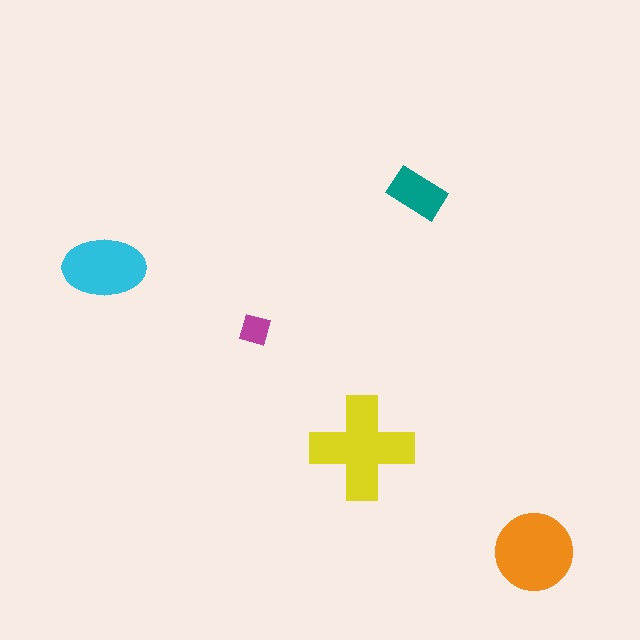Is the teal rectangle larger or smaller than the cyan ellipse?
Smaller.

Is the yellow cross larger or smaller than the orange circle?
Larger.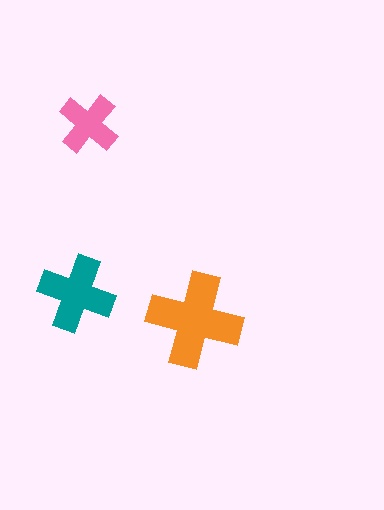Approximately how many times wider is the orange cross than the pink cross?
About 1.5 times wider.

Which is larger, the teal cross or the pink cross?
The teal one.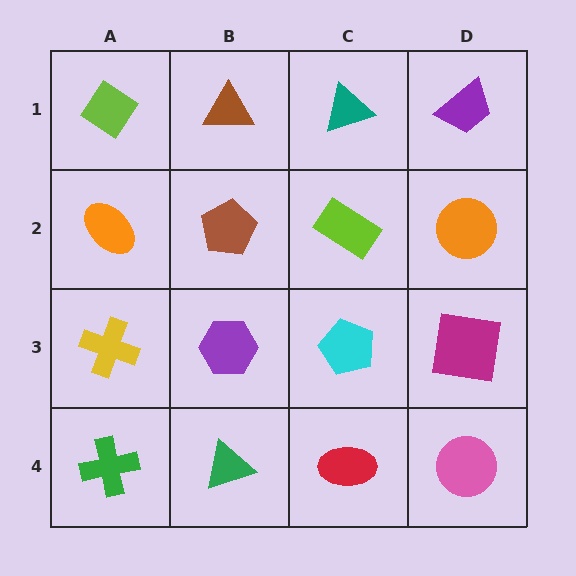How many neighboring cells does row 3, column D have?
3.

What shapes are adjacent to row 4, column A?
A yellow cross (row 3, column A), a green triangle (row 4, column B).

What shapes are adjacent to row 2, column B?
A brown triangle (row 1, column B), a purple hexagon (row 3, column B), an orange ellipse (row 2, column A), a lime rectangle (row 2, column C).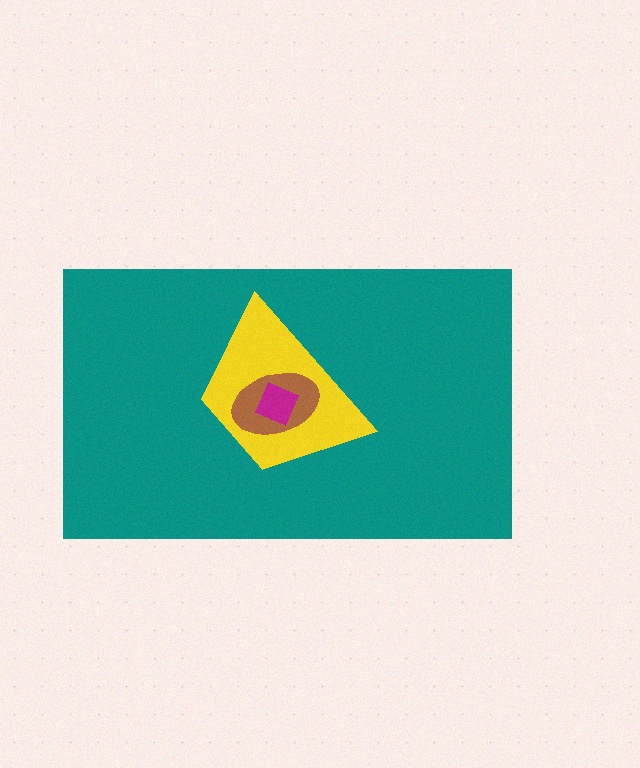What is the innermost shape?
The magenta square.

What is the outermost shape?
The teal rectangle.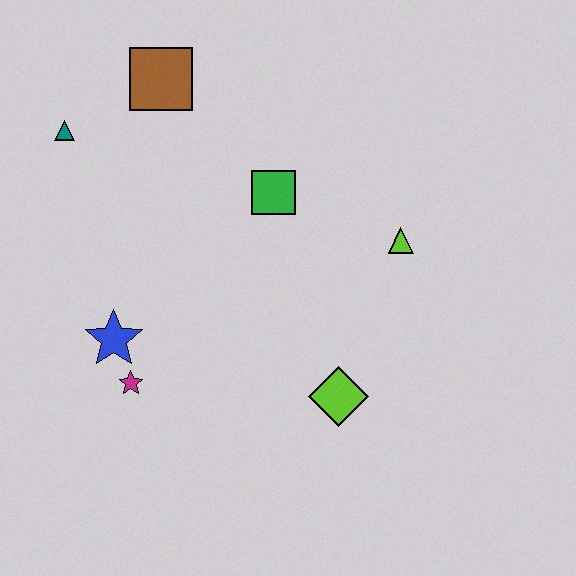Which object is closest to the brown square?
The teal triangle is closest to the brown square.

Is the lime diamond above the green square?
No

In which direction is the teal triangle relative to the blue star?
The teal triangle is above the blue star.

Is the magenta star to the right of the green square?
No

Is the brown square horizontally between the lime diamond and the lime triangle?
No